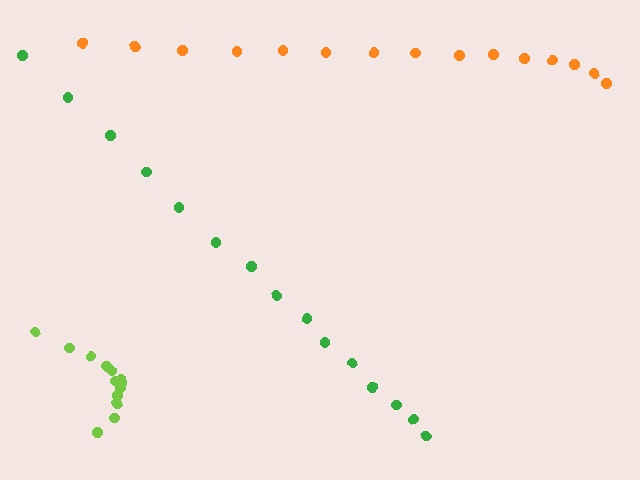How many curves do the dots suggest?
There are 3 distinct paths.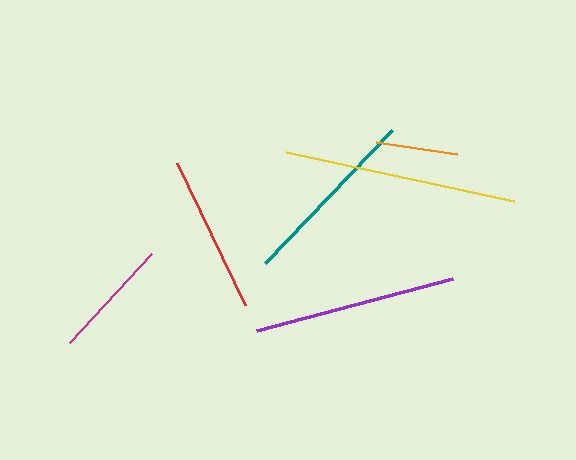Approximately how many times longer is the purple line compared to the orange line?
The purple line is approximately 2.5 times the length of the orange line.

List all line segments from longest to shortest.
From longest to shortest: yellow, purple, teal, red, magenta, orange.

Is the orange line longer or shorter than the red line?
The red line is longer than the orange line.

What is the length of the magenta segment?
The magenta segment is approximately 121 pixels long.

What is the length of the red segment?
The red segment is approximately 157 pixels long.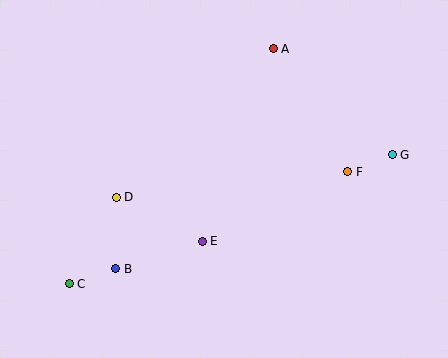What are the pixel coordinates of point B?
Point B is at (116, 269).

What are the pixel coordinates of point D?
Point D is at (116, 197).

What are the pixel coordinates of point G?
Point G is at (392, 155).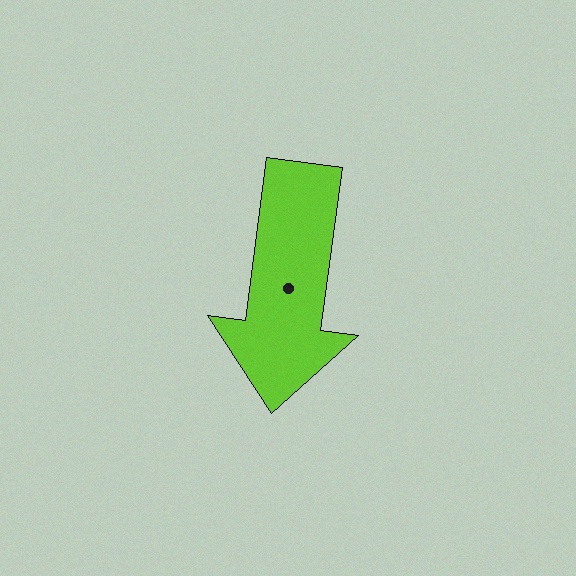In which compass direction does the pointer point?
South.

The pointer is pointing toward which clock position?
Roughly 6 o'clock.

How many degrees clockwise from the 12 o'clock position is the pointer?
Approximately 187 degrees.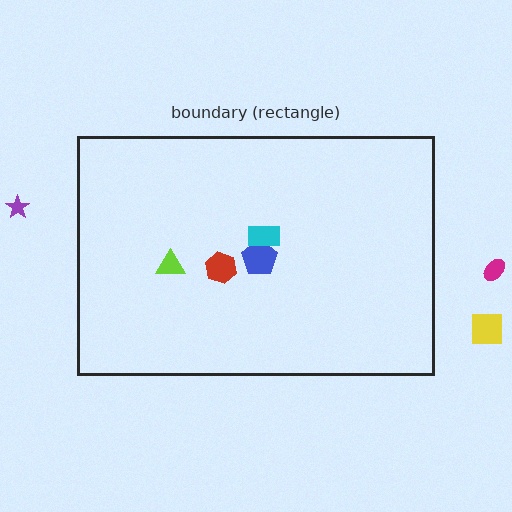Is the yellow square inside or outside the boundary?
Outside.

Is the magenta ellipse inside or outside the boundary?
Outside.